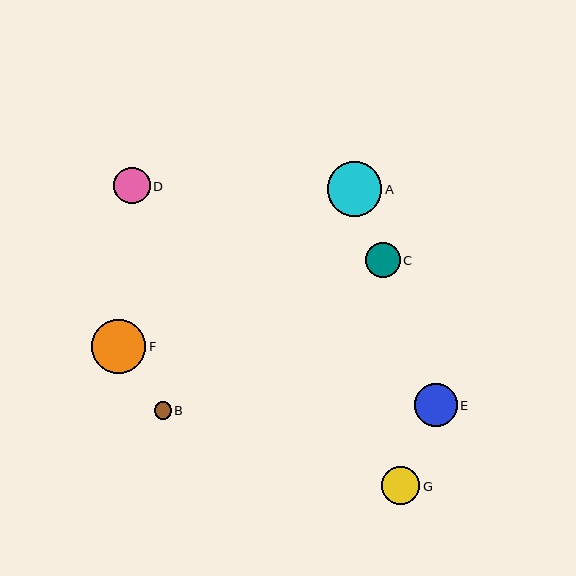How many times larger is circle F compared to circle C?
Circle F is approximately 1.5 times the size of circle C.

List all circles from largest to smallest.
From largest to smallest: A, F, E, G, D, C, B.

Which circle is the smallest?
Circle B is the smallest with a size of approximately 17 pixels.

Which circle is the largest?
Circle A is the largest with a size of approximately 55 pixels.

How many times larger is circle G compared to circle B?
Circle G is approximately 2.2 times the size of circle B.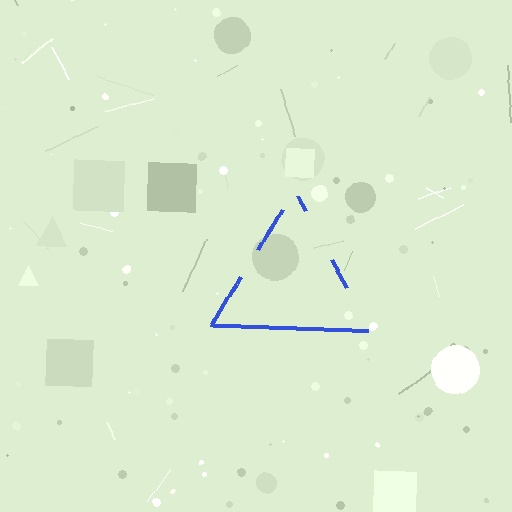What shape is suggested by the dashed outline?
The dashed outline suggests a triangle.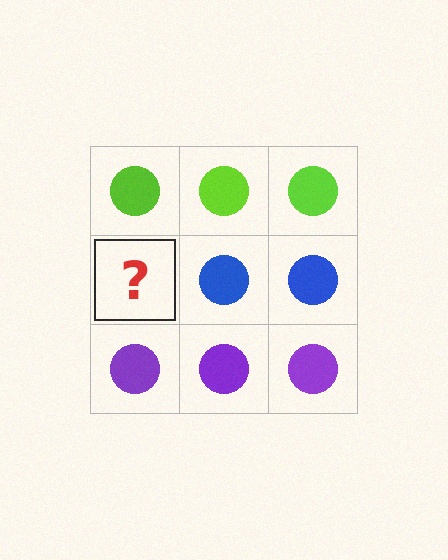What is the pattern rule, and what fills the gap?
The rule is that each row has a consistent color. The gap should be filled with a blue circle.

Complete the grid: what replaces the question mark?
The question mark should be replaced with a blue circle.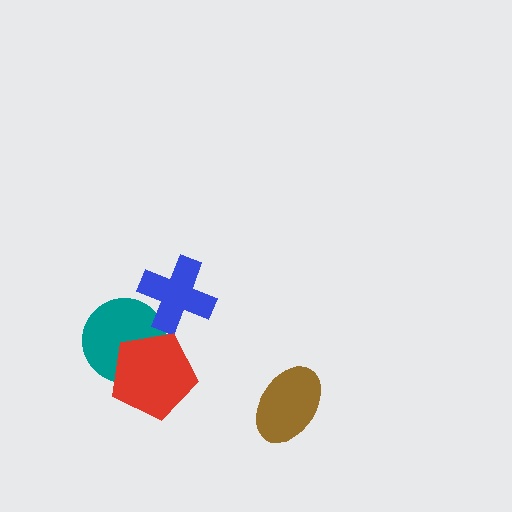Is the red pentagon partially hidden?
No, no other shape covers it.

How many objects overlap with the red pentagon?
1 object overlaps with the red pentagon.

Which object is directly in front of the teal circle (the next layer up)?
The blue cross is directly in front of the teal circle.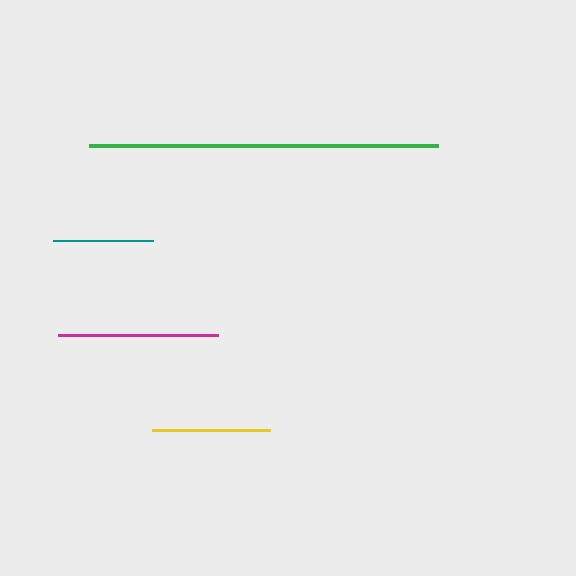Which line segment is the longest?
The green line is the longest at approximately 350 pixels.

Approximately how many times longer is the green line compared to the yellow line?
The green line is approximately 3.0 times the length of the yellow line.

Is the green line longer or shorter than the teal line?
The green line is longer than the teal line.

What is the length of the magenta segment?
The magenta segment is approximately 160 pixels long.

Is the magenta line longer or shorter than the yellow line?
The magenta line is longer than the yellow line.